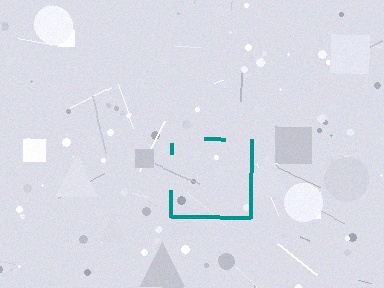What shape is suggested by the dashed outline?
The dashed outline suggests a square.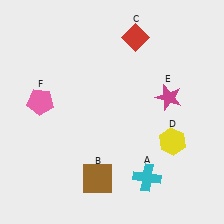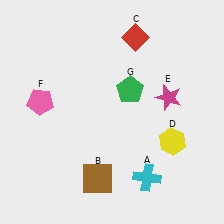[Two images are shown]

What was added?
A green pentagon (G) was added in Image 2.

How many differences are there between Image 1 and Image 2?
There is 1 difference between the two images.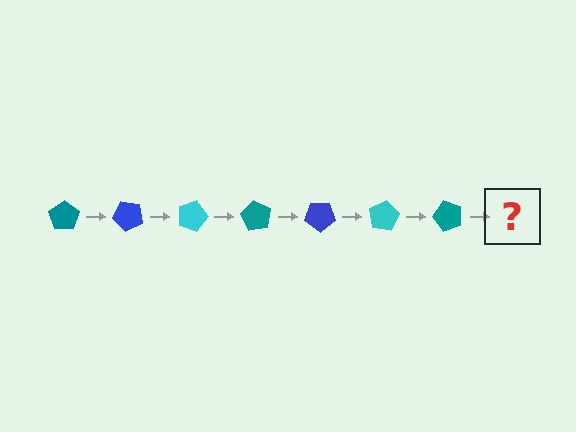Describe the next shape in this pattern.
It should be a blue pentagon, rotated 315 degrees from the start.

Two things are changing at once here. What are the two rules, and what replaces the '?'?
The two rules are that it rotates 45 degrees each step and the color cycles through teal, blue, and cyan. The '?' should be a blue pentagon, rotated 315 degrees from the start.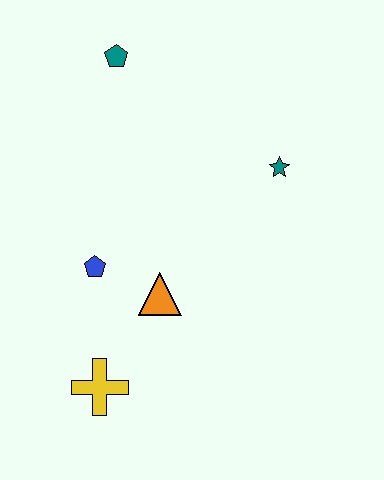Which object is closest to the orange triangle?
The blue pentagon is closest to the orange triangle.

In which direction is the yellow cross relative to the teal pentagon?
The yellow cross is below the teal pentagon.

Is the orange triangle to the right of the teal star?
No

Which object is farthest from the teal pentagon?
The yellow cross is farthest from the teal pentagon.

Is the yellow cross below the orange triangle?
Yes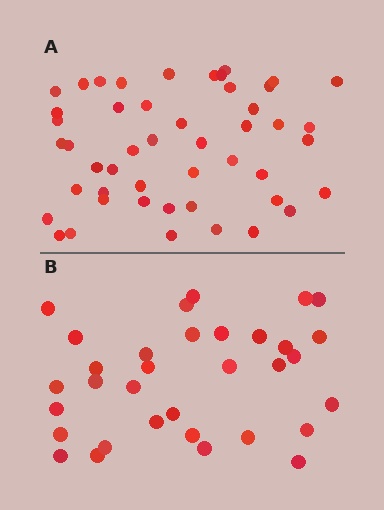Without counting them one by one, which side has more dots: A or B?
Region A (the top region) has more dots.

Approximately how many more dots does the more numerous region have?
Region A has approximately 15 more dots than region B.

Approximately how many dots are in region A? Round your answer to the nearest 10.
About 50 dots. (The exact count is 48, which rounds to 50.)